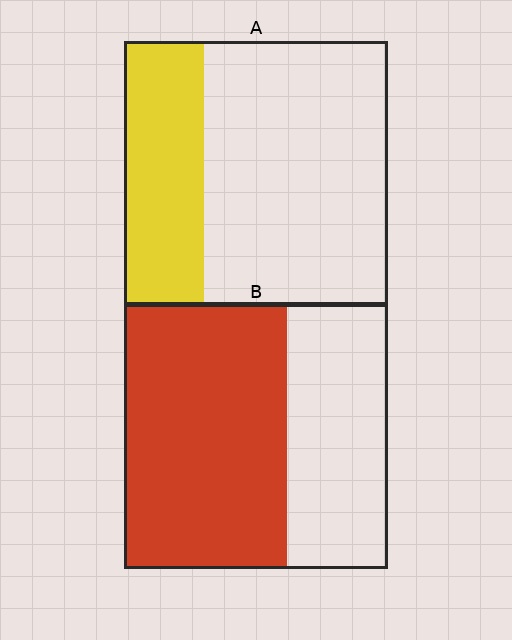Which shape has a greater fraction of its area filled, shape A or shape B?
Shape B.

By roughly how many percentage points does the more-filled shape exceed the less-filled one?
By roughly 30 percentage points (B over A).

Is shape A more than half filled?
No.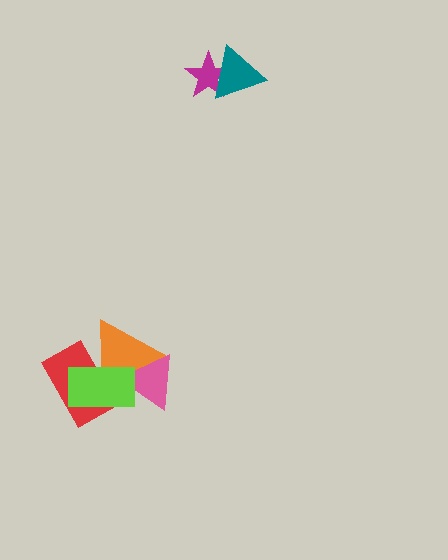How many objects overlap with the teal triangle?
1 object overlaps with the teal triangle.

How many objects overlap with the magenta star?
1 object overlaps with the magenta star.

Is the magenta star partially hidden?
Yes, it is partially covered by another shape.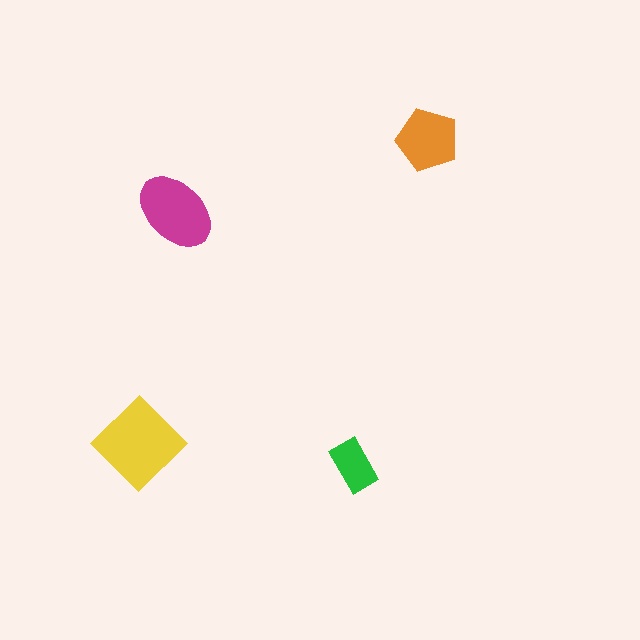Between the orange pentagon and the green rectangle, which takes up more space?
The orange pentagon.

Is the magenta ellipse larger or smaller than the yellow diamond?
Smaller.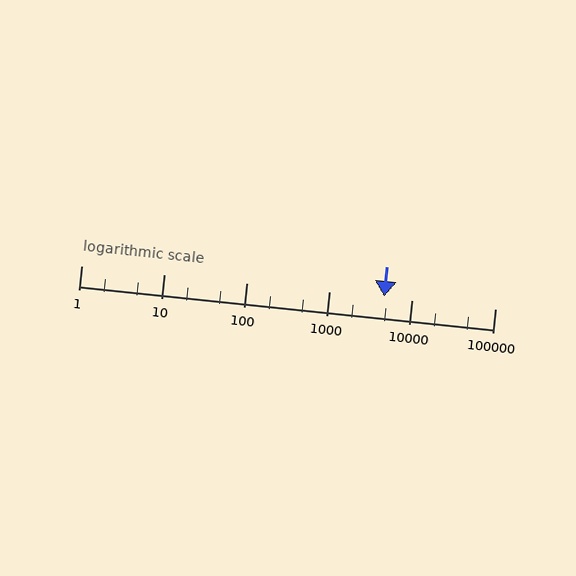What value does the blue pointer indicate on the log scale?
The pointer indicates approximately 4600.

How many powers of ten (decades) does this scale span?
The scale spans 5 decades, from 1 to 100000.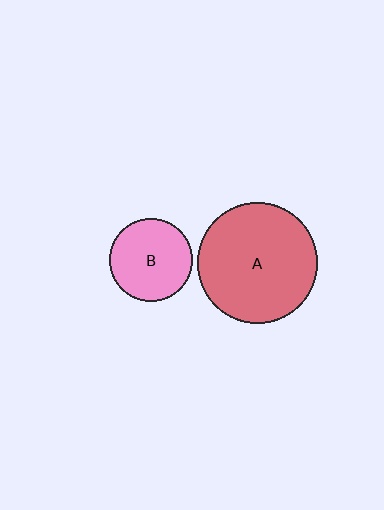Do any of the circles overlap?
No, none of the circles overlap.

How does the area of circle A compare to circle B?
Approximately 2.1 times.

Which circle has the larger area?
Circle A (red).